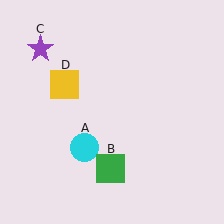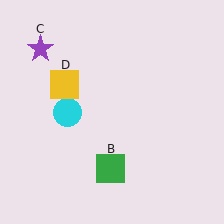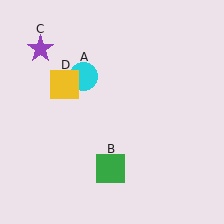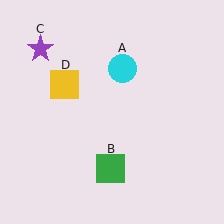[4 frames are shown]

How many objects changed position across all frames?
1 object changed position: cyan circle (object A).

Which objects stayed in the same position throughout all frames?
Green square (object B) and purple star (object C) and yellow square (object D) remained stationary.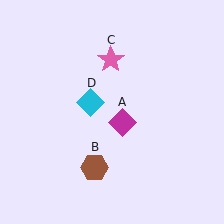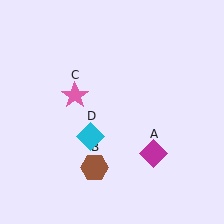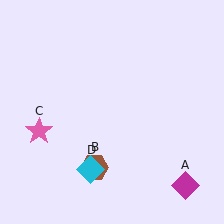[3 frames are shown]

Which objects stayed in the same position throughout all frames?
Brown hexagon (object B) remained stationary.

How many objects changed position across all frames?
3 objects changed position: magenta diamond (object A), pink star (object C), cyan diamond (object D).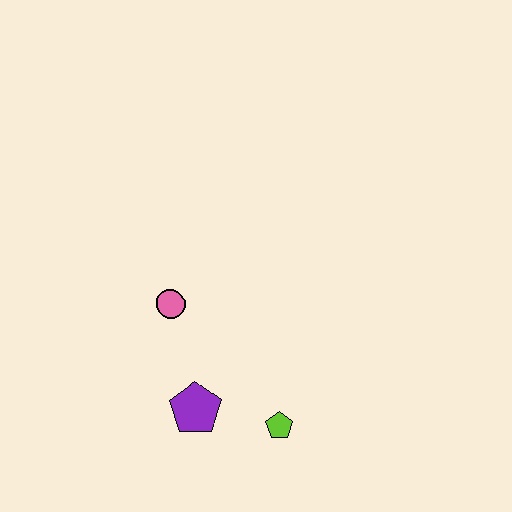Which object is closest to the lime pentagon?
The purple pentagon is closest to the lime pentagon.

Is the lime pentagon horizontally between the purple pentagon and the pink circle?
No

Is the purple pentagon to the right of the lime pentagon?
No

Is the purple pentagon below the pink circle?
Yes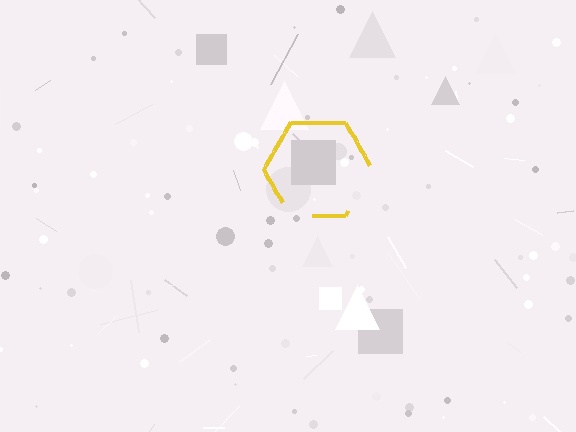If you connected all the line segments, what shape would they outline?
They would outline a hexagon.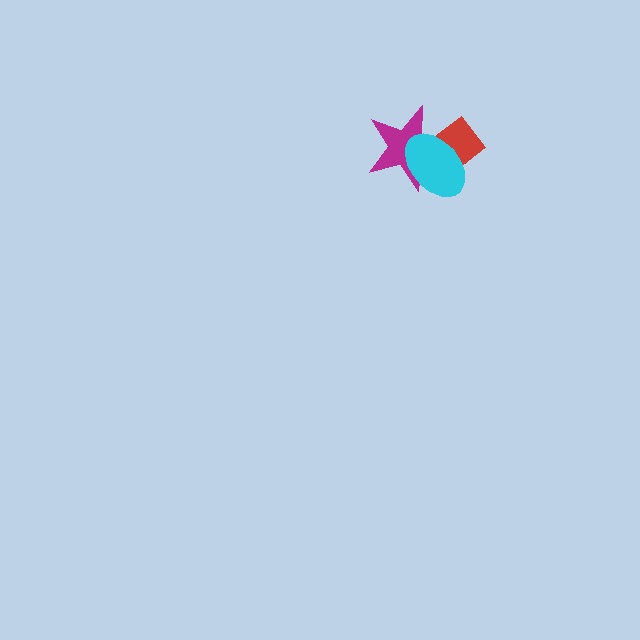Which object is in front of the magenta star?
The cyan ellipse is in front of the magenta star.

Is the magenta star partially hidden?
Yes, it is partially covered by another shape.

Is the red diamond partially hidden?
Yes, it is partially covered by another shape.